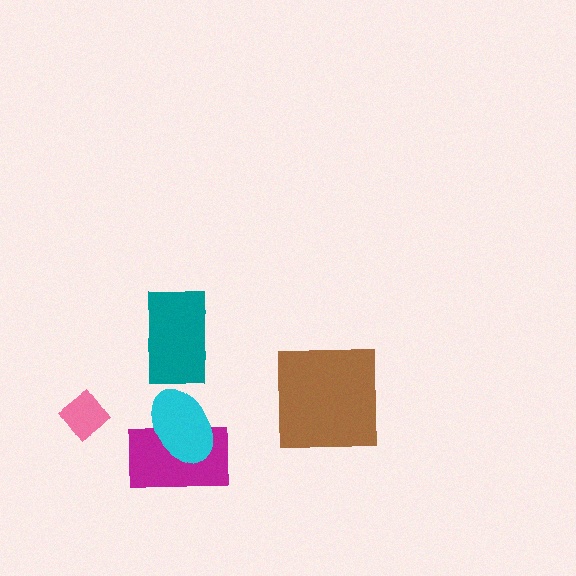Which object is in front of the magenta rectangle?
The cyan ellipse is in front of the magenta rectangle.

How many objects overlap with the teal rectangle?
0 objects overlap with the teal rectangle.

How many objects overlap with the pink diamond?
0 objects overlap with the pink diamond.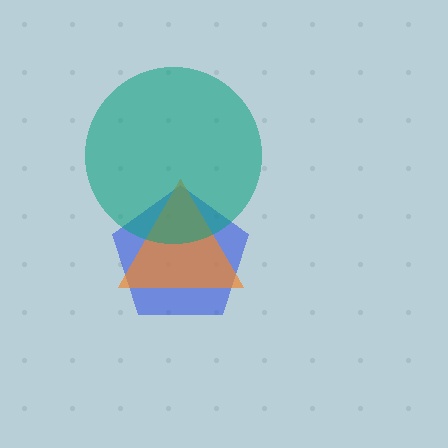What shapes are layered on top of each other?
The layered shapes are: a blue pentagon, an orange triangle, a teal circle.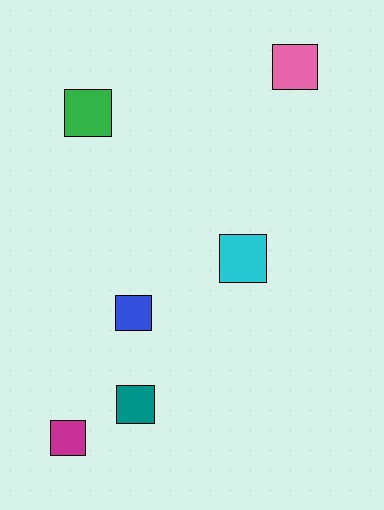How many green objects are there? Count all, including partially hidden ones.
There is 1 green object.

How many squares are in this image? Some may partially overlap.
There are 6 squares.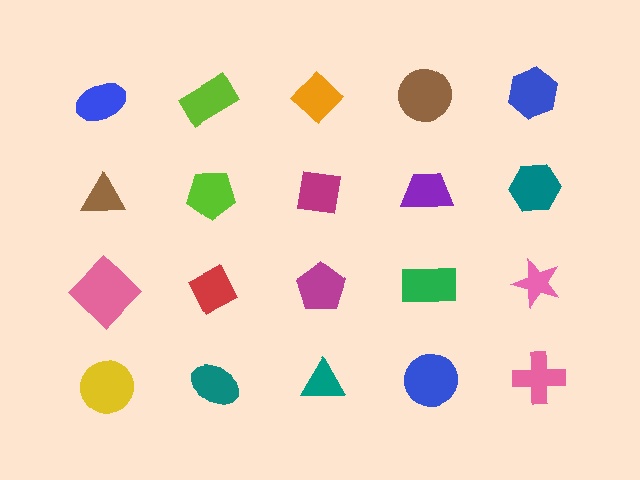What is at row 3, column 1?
A pink diamond.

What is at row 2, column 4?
A purple trapezoid.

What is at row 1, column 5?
A blue hexagon.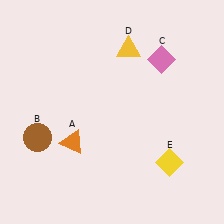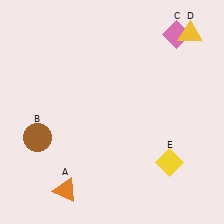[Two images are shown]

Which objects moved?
The objects that moved are: the orange triangle (A), the pink diamond (C), the yellow triangle (D).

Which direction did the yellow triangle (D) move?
The yellow triangle (D) moved right.